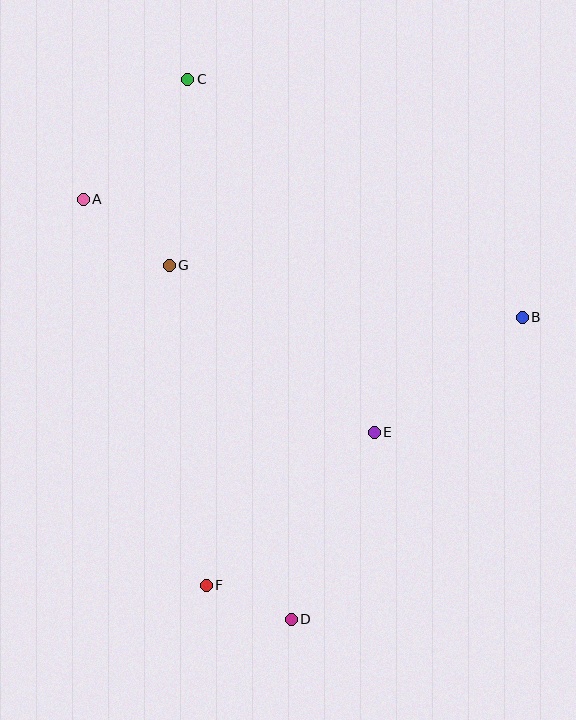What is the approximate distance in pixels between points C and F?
The distance between C and F is approximately 507 pixels.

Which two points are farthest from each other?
Points C and D are farthest from each other.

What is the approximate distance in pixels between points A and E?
The distance between A and E is approximately 373 pixels.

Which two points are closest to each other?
Points D and F are closest to each other.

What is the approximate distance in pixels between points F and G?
The distance between F and G is approximately 322 pixels.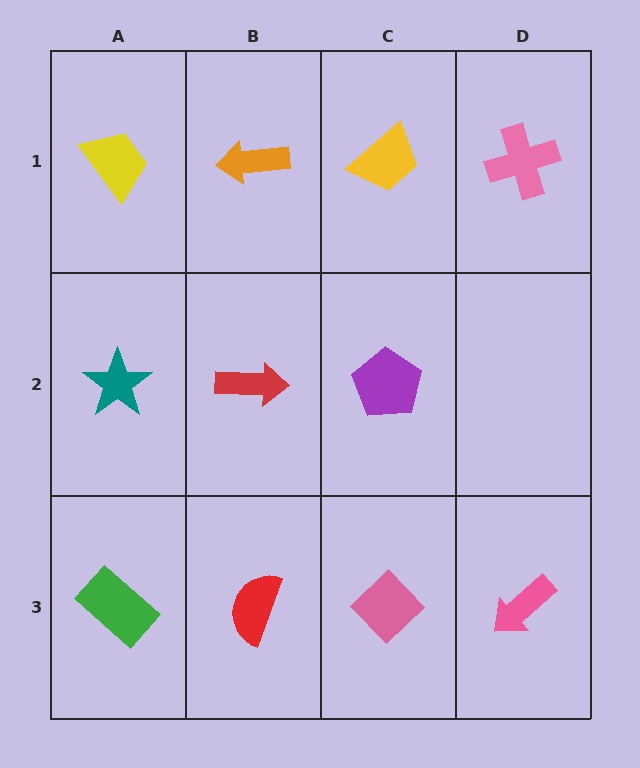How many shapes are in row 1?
4 shapes.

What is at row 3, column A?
A green rectangle.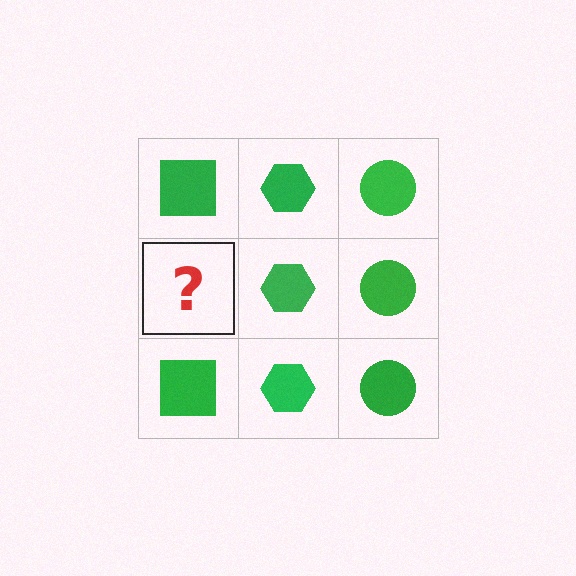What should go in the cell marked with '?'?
The missing cell should contain a green square.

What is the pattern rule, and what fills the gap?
The rule is that each column has a consistent shape. The gap should be filled with a green square.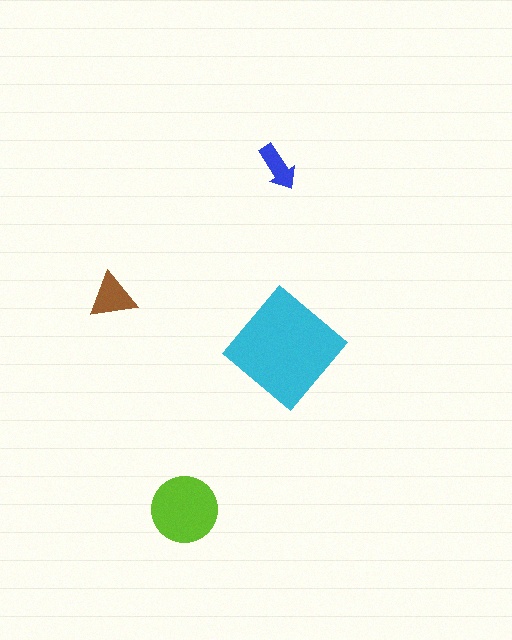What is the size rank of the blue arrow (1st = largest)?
4th.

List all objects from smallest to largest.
The blue arrow, the brown triangle, the lime circle, the cyan diamond.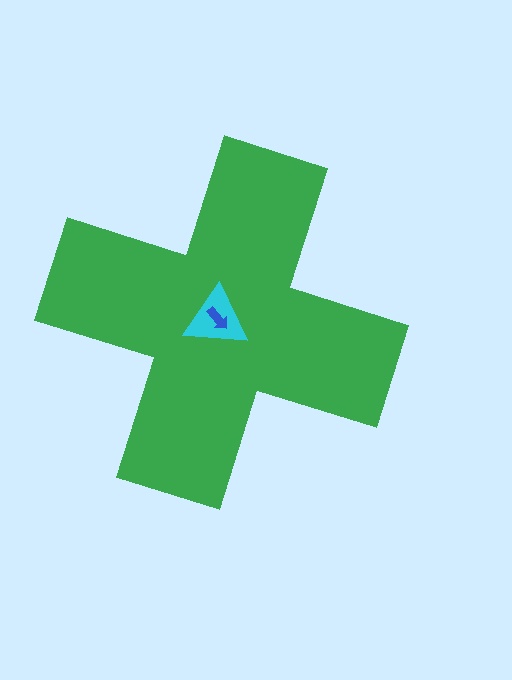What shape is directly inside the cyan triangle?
The blue arrow.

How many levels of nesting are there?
3.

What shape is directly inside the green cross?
The cyan triangle.